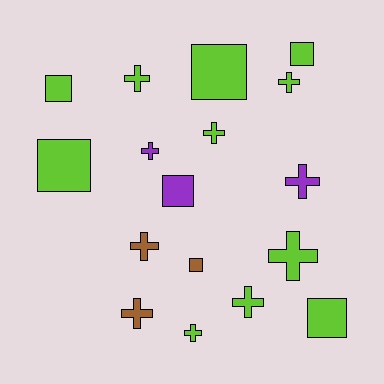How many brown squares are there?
There is 1 brown square.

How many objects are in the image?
There are 17 objects.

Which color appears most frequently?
Lime, with 11 objects.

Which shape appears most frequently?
Cross, with 10 objects.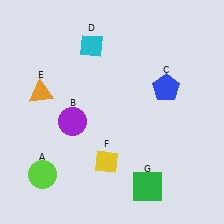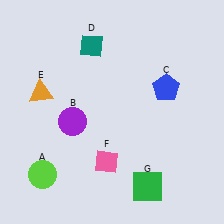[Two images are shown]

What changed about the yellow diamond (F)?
In Image 1, F is yellow. In Image 2, it changed to pink.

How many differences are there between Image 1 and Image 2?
There are 2 differences between the two images.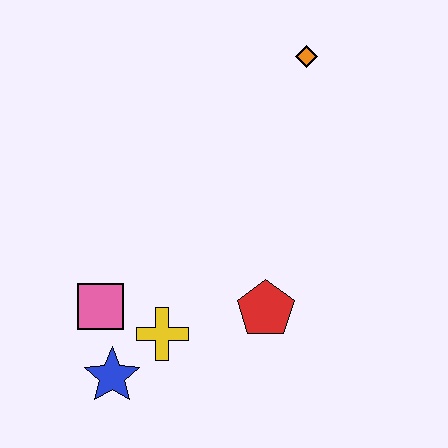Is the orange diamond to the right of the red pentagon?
Yes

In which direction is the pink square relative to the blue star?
The pink square is above the blue star.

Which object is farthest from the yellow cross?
The orange diamond is farthest from the yellow cross.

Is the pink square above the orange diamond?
No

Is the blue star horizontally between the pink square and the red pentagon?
Yes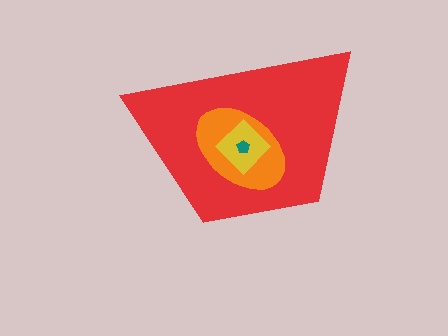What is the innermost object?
The teal pentagon.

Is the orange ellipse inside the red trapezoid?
Yes.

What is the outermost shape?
The red trapezoid.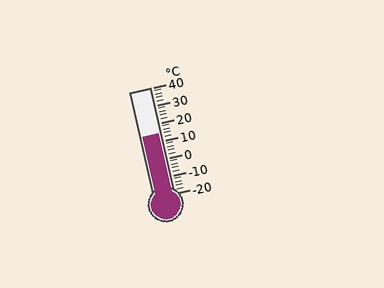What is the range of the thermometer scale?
The thermometer scale ranges from -20°C to 40°C.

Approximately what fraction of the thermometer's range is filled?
The thermometer is filled to approximately 55% of its range.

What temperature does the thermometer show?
The thermometer shows approximately 14°C.